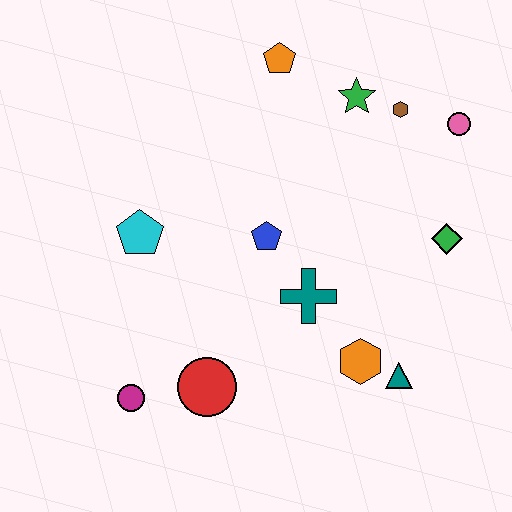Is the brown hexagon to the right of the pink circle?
No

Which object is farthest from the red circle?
The pink circle is farthest from the red circle.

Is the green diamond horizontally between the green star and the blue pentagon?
No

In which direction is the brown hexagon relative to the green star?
The brown hexagon is to the right of the green star.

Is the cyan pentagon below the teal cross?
No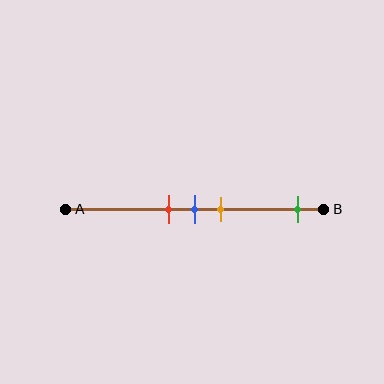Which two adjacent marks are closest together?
The red and blue marks are the closest adjacent pair.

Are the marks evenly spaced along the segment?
No, the marks are not evenly spaced.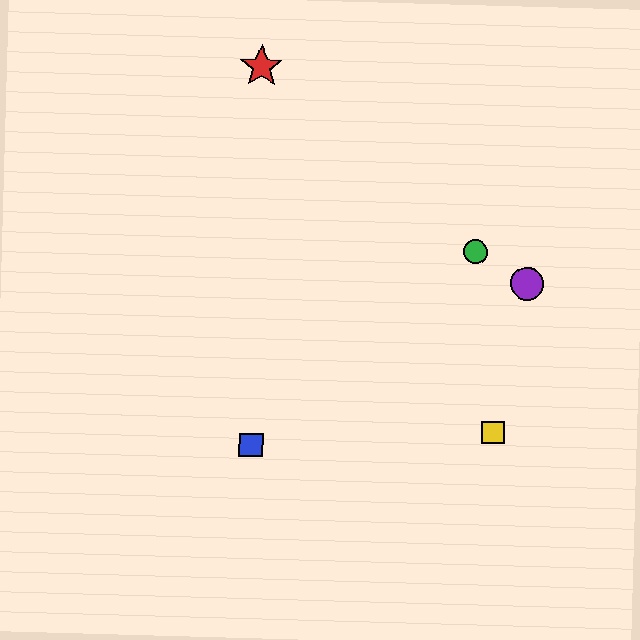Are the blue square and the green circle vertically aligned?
No, the blue square is at x≈251 and the green circle is at x≈475.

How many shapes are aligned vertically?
2 shapes (the red star, the blue square) are aligned vertically.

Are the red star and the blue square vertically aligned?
Yes, both are at x≈261.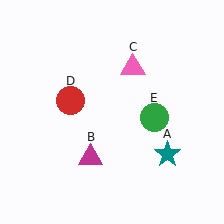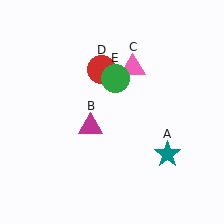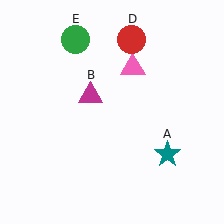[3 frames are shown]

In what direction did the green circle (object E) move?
The green circle (object E) moved up and to the left.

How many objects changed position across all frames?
3 objects changed position: magenta triangle (object B), red circle (object D), green circle (object E).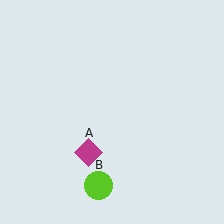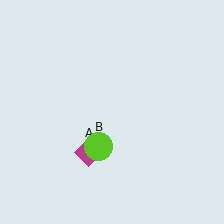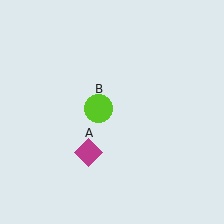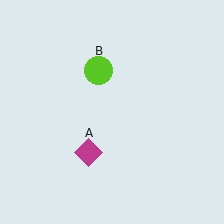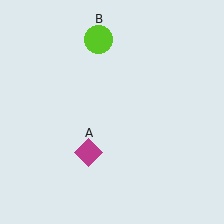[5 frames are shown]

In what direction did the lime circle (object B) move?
The lime circle (object B) moved up.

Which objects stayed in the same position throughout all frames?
Magenta diamond (object A) remained stationary.